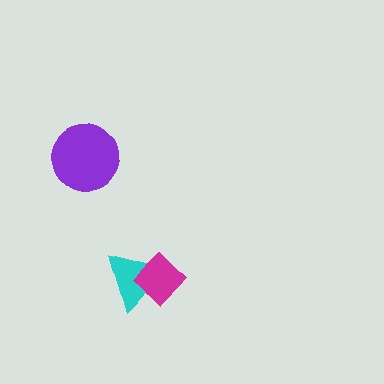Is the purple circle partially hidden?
No, no other shape covers it.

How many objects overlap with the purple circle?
0 objects overlap with the purple circle.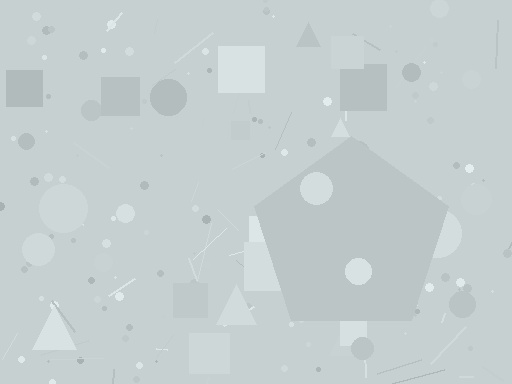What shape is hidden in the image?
A pentagon is hidden in the image.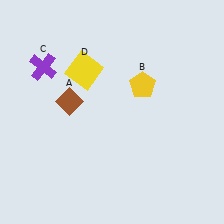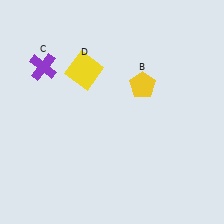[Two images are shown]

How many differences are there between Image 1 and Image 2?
There is 1 difference between the two images.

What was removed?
The brown diamond (A) was removed in Image 2.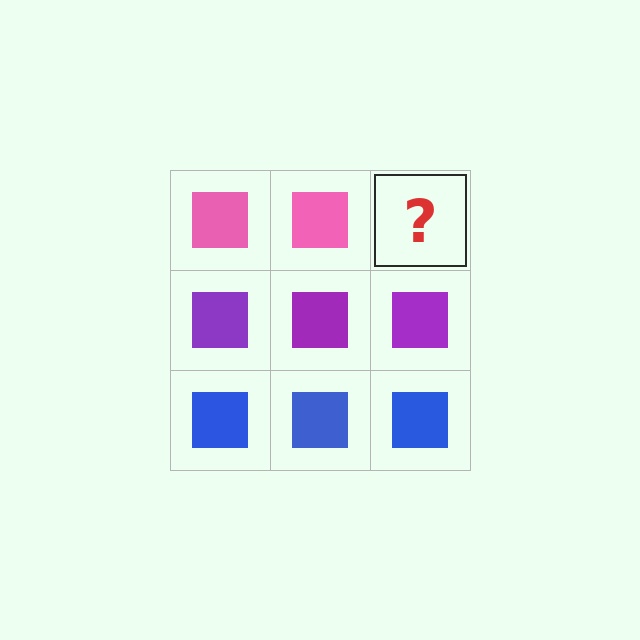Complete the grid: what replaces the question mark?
The question mark should be replaced with a pink square.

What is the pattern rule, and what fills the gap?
The rule is that each row has a consistent color. The gap should be filled with a pink square.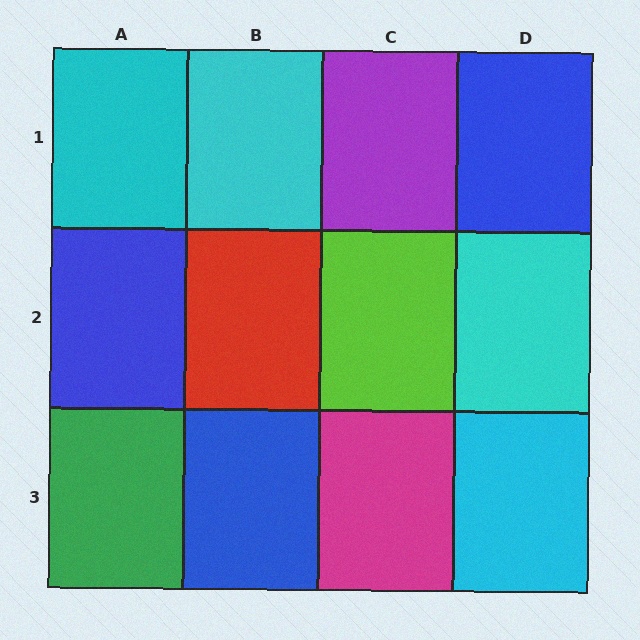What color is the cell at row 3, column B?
Blue.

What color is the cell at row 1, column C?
Purple.